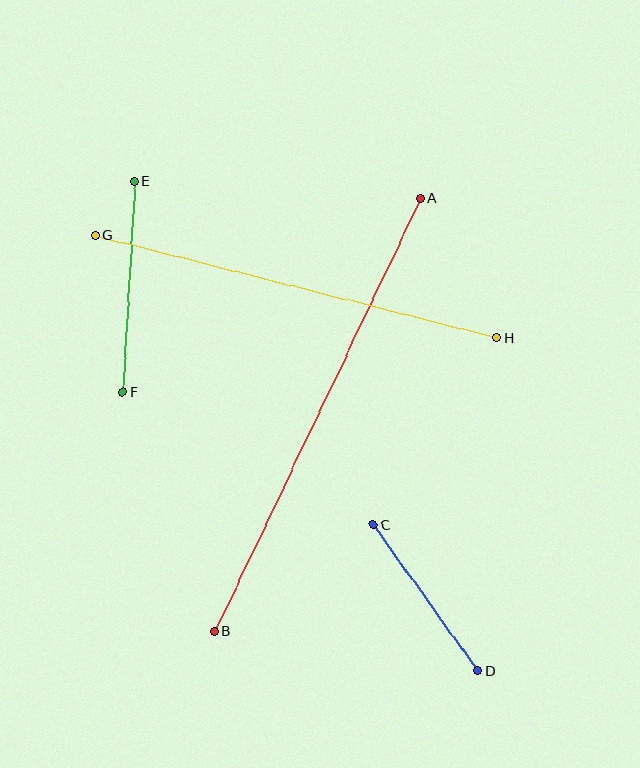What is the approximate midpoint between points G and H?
The midpoint is at approximately (296, 286) pixels.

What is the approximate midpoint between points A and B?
The midpoint is at approximately (317, 415) pixels.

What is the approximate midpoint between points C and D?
The midpoint is at approximately (426, 598) pixels.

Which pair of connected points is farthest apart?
Points A and B are farthest apart.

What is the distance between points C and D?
The distance is approximately 180 pixels.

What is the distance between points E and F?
The distance is approximately 211 pixels.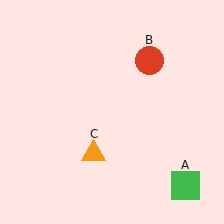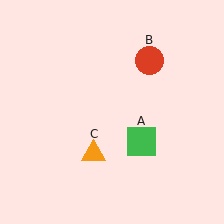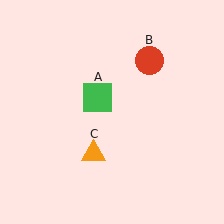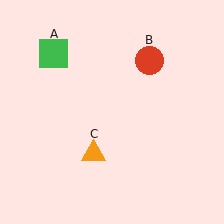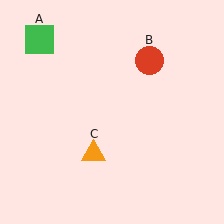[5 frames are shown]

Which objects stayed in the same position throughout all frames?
Red circle (object B) and orange triangle (object C) remained stationary.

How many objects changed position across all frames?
1 object changed position: green square (object A).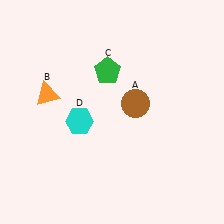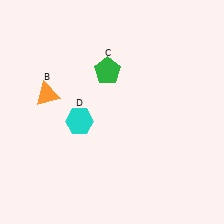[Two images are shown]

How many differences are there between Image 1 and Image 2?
There is 1 difference between the two images.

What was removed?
The brown circle (A) was removed in Image 2.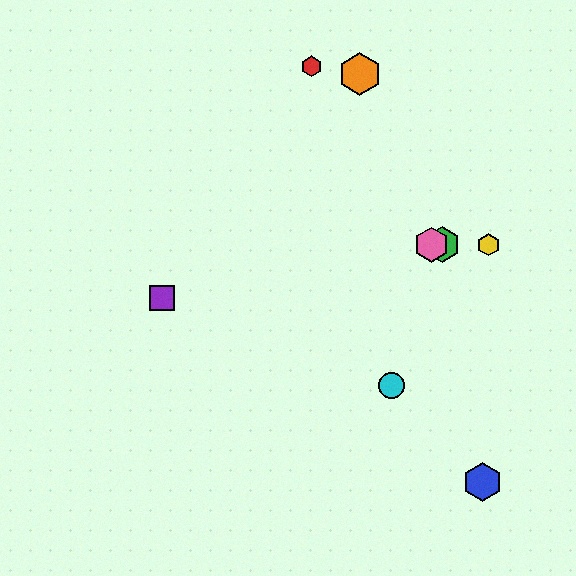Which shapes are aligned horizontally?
The green hexagon, the yellow hexagon, the pink hexagon are aligned horizontally.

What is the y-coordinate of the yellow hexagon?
The yellow hexagon is at y≈245.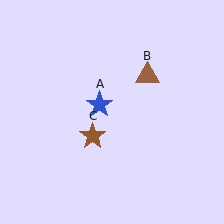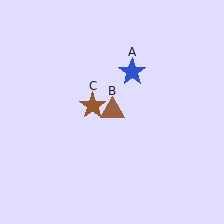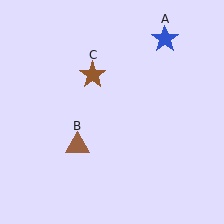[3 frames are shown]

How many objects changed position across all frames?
3 objects changed position: blue star (object A), brown triangle (object B), brown star (object C).